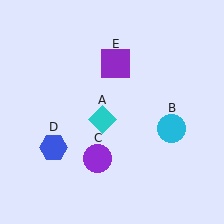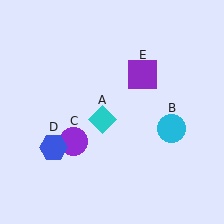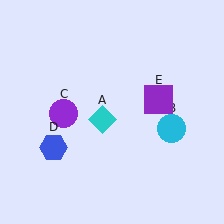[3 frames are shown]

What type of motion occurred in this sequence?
The purple circle (object C), purple square (object E) rotated clockwise around the center of the scene.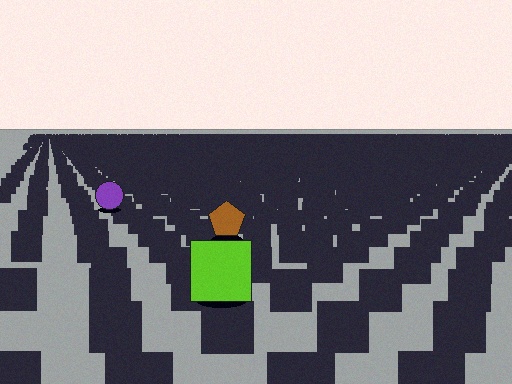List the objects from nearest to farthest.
From nearest to farthest: the lime square, the brown pentagon, the purple circle.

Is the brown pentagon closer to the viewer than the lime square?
No. The lime square is closer — you can tell from the texture gradient: the ground texture is coarser near it.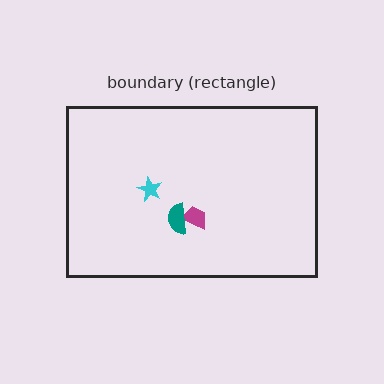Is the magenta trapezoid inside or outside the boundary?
Inside.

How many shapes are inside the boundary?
3 inside, 0 outside.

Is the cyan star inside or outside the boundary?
Inside.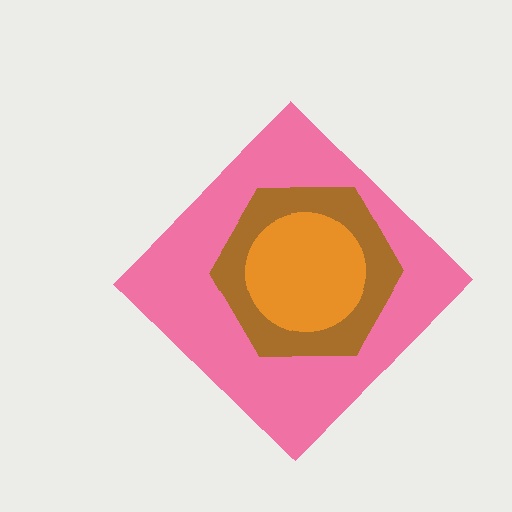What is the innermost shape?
The orange circle.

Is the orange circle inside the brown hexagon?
Yes.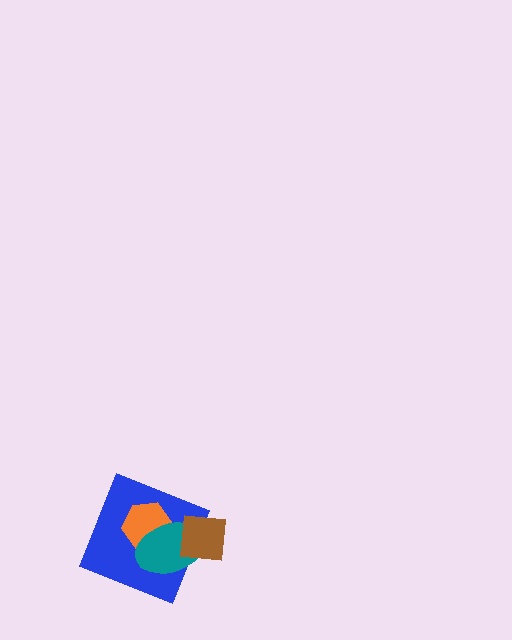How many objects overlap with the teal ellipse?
3 objects overlap with the teal ellipse.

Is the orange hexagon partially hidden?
Yes, it is partially covered by another shape.